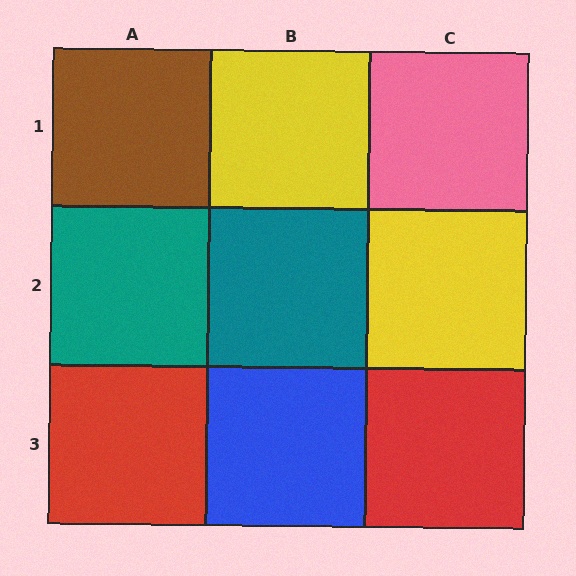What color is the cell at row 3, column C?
Red.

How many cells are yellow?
2 cells are yellow.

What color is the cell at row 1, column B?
Yellow.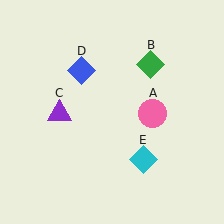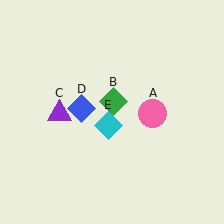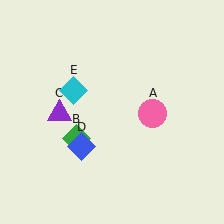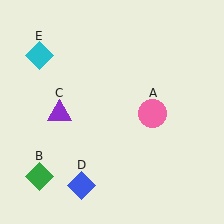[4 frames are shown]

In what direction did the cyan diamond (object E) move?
The cyan diamond (object E) moved up and to the left.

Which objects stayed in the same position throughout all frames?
Pink circle (object A) and purple triangle (object C) remained stationary.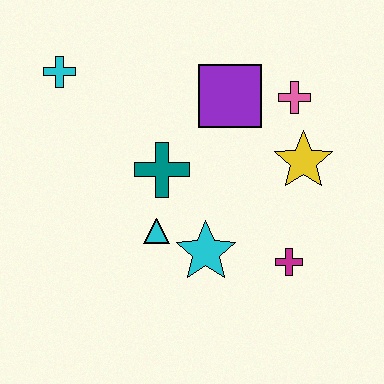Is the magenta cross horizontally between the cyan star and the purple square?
No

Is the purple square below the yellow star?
No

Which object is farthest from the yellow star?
The cyan cross is farthest from the yellow star.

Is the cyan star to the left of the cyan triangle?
No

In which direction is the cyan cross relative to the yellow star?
The cyan cross is to the left of the yellow star.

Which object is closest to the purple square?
The pink cross is closest to the purple square.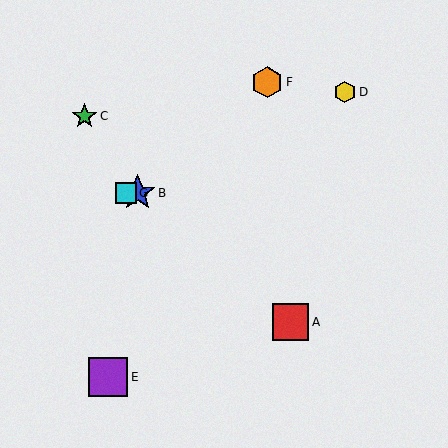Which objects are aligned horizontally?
Objects B, G are aligned horizontally.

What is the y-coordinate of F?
Object F is at y≈82.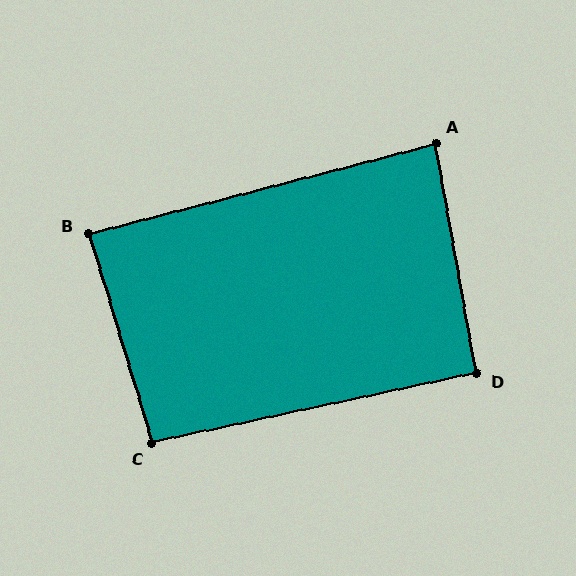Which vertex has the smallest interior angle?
A, at approximately 86 degrees.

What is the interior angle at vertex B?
Approximately 88 degrees (approximately right).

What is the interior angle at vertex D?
Approximately 92 degrees (approximately right).